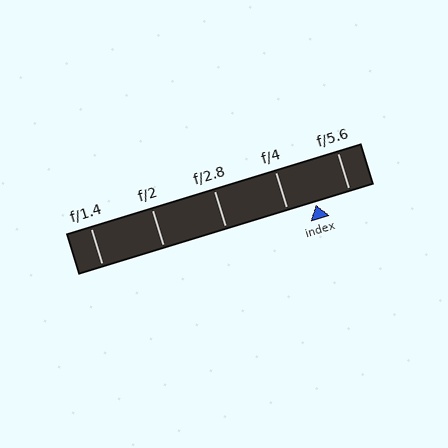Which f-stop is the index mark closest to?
The index mark is closest to f/4.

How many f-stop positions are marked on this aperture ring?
There are 5 f-stop positions marked.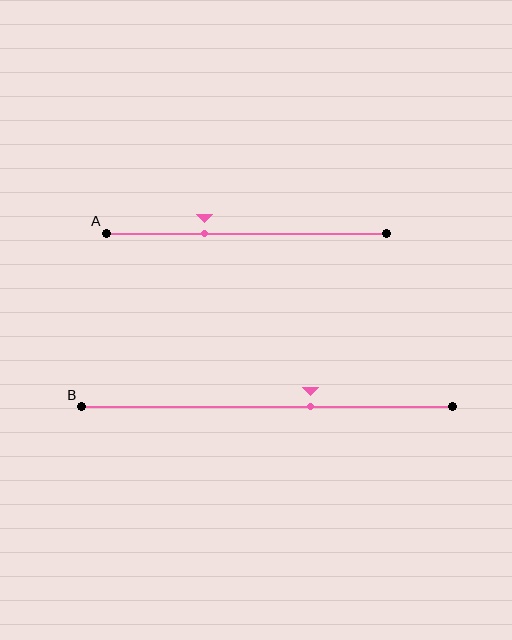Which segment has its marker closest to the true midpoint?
Segment B has its marker closest to the true midpoint.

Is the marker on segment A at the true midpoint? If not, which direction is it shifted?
No, the marker on segment A is shifted to the left by about 15% of the segment length.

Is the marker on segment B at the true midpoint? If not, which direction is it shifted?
No, the marker on segment B is shifted to the right by about 12% of the segment length.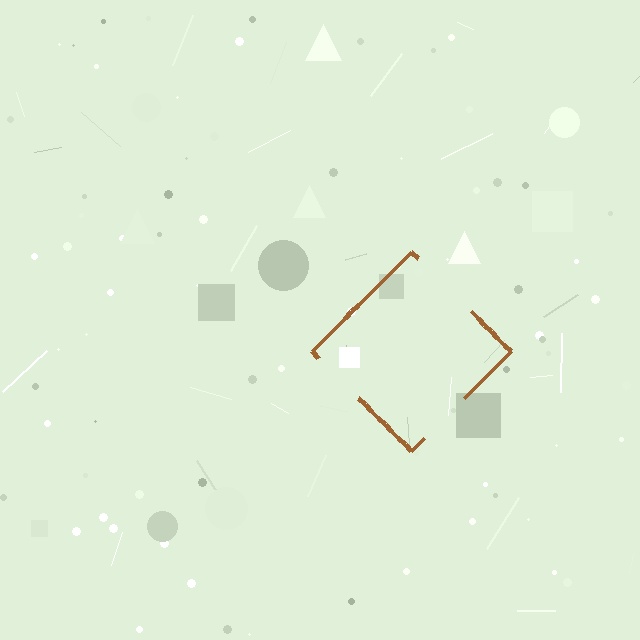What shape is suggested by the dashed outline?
The dashed outline suggests a diamond.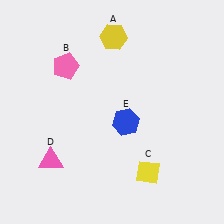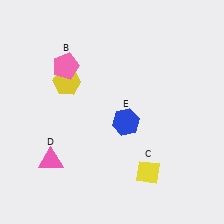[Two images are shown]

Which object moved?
The yellow hexagon (A) moved left.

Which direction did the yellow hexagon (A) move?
The yellow hexagon (A) moved left.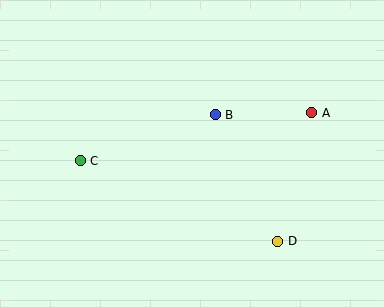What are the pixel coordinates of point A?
Point A is at (312, 113).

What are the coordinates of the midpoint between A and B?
The midpoint between A and B is at (263, 114).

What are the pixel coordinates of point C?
Point C is at (80, 161).